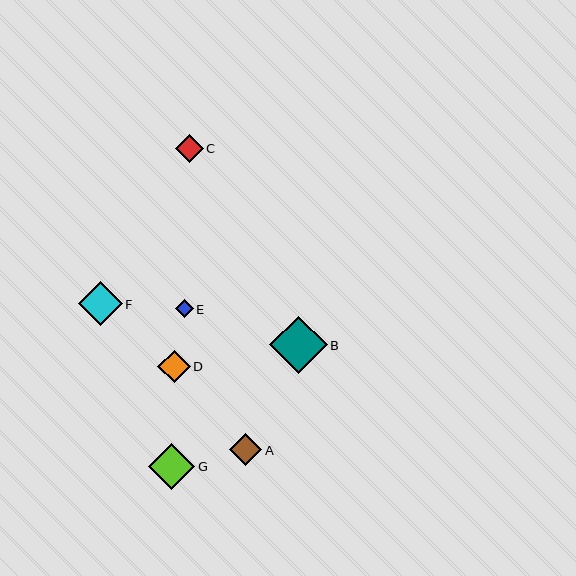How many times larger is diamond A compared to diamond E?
Diamond A is approximately 1.8 times the size of diamond E.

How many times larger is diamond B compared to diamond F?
Diamond B is approximately 1.3 times the size of diamond F.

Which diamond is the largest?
Diamond B is the largest with a size of approximately 57 pixels.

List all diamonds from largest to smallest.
From largest to smallest: B, G, F, D, A, C, E.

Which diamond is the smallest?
Diamond E is the smallest with a size of approximately 18 pixels.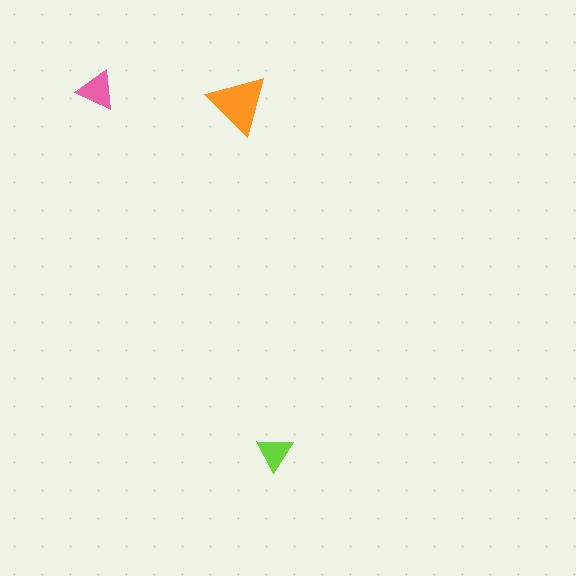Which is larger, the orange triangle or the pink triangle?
The orange one.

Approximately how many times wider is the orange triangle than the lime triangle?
About 1.5 times wider.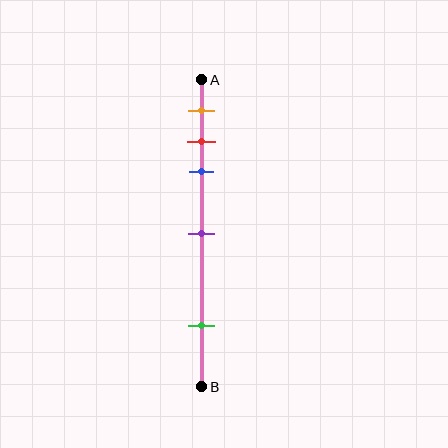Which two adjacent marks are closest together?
The red and blue marks are the closest adjacent pair.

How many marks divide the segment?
There are 5 marks dividing the segment.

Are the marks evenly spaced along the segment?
No, the marks are not evenly spaced.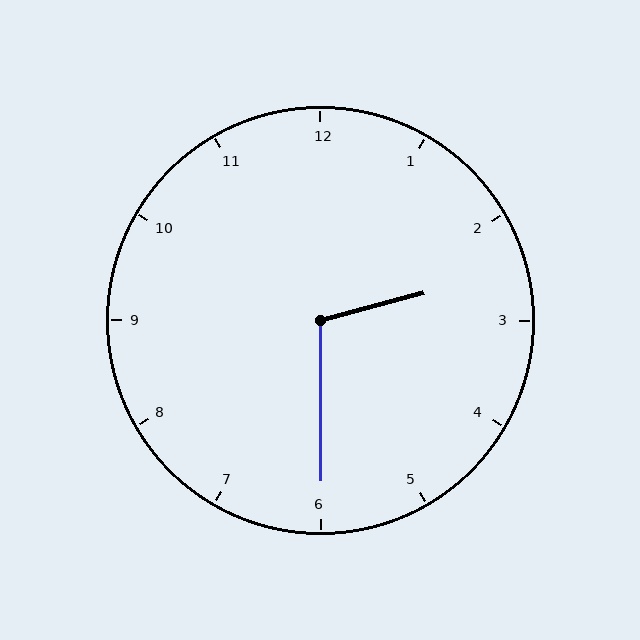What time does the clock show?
2:30.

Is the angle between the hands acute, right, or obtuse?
It is obtuse.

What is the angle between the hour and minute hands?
Approximately 105 degrees.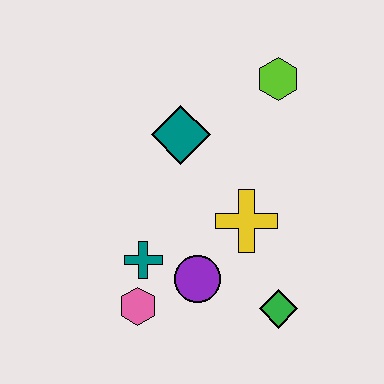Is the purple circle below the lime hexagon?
Yes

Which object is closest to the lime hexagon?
The teal diamond is closest to the lime hexagon.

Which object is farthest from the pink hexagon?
The lime hexagon is farthest from the pink hexagon.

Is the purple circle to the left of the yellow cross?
Yes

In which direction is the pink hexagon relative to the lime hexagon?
The pink hexagon is below the lime hexagon.